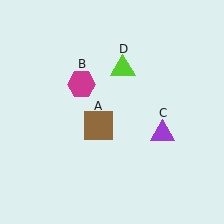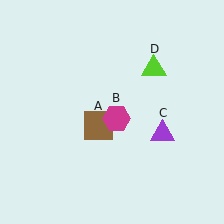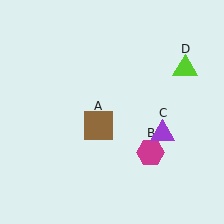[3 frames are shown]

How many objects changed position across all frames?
2 objects changed position: magenta hexagon (object B), lime triangle (object D).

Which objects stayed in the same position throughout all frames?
Brown square (object A) and purple triangle (object C) remained stationary.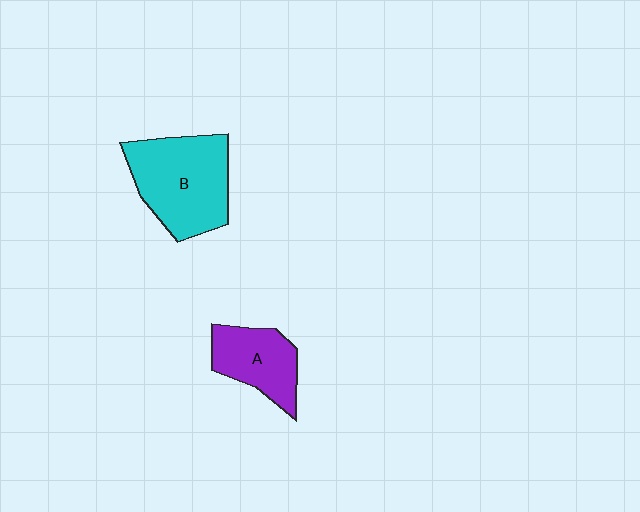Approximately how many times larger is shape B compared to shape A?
Approximately 1.6 times.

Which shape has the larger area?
Shape B (cyan).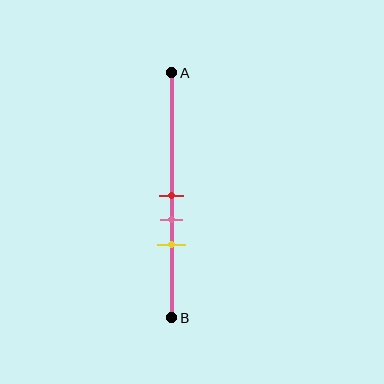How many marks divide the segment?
There are 3 marks dividing the segment.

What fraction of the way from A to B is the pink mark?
The pink mark is approximately 60% (0.6) of the way from A to B.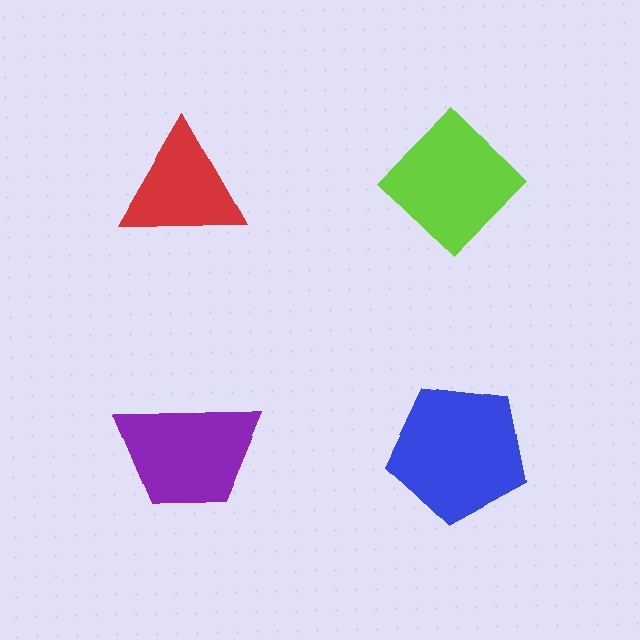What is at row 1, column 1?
A red triangle.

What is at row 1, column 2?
A lime diamond.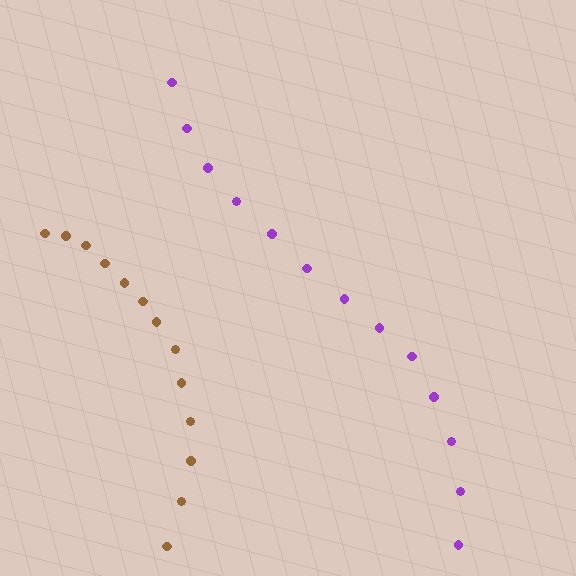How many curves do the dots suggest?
There are 2 distinct paths.